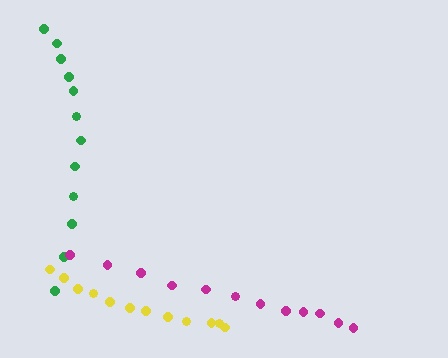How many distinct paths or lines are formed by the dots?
There are 3 distinct paths.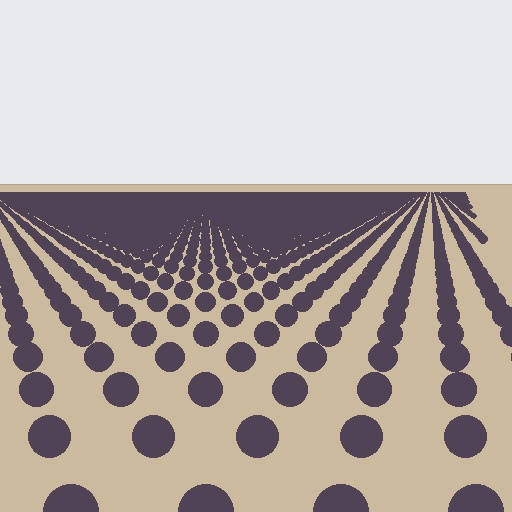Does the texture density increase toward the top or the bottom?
Density increases toward the top.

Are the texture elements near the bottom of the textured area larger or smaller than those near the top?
Larger. Near the bottom, elements are closer to the viewer and appear at a bigger on-screen size.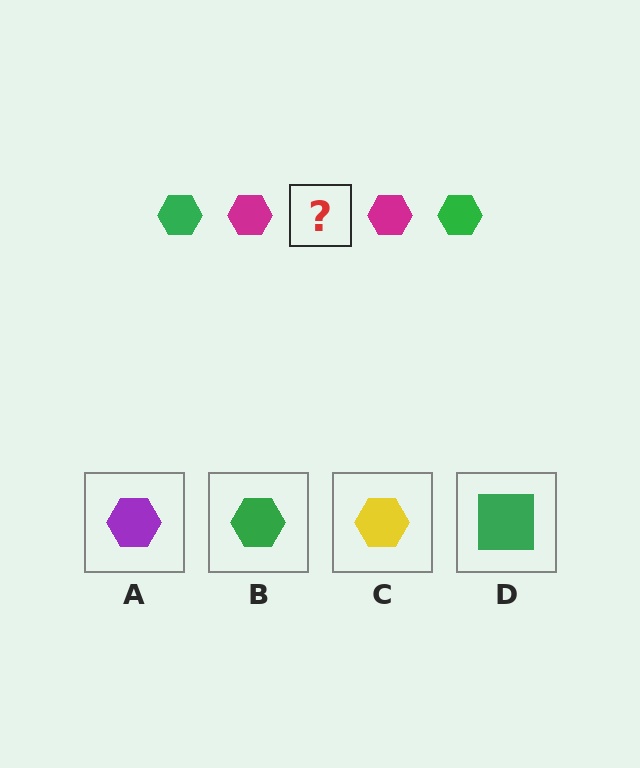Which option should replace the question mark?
Option B.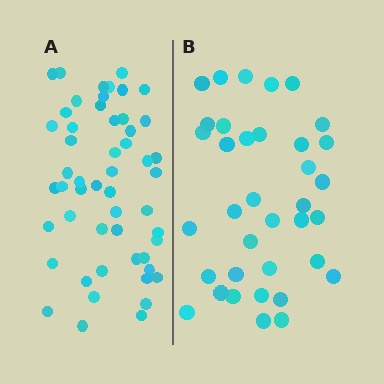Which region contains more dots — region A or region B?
Region A (the left region) has more dots.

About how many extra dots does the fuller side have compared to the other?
Region A has approximately 15 more dots than region B.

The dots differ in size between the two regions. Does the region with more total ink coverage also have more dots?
No. Region B has more total ink coverage because its dots are larger, but region A actually contains more individual dots. Total area can be misleading — the number of items is what matters here.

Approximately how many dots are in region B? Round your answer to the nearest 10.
About 40 dots. (The exact count is 36, which rounds to 40.)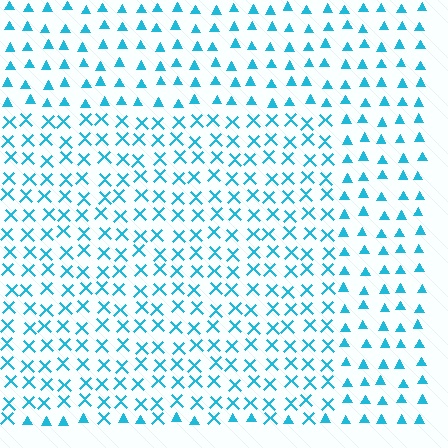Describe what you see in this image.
The image is filled with small cyan elements arranged in a uniform grid. A rectangle-shaped region contains X marks, while the surrounding area contains triangles. The boundary is defined purely by the change in element shape.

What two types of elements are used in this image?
The image uses X marks inside the rectangle region and triangles outside it.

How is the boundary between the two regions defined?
The boundary is defined by a change in element shape: X marks inside vs. triangles outside. All elements share the same color and spacing.